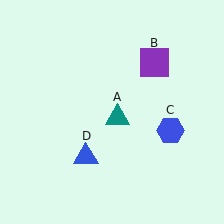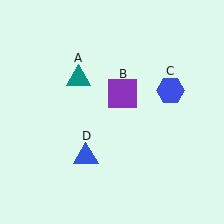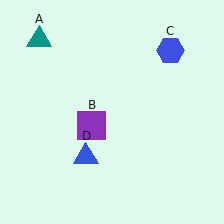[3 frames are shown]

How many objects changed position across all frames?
3 objects changed position: teal triangle (object A), purple square (object B), blue hexagon (object C).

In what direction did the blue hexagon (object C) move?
The blue hexagon (object C) moved up.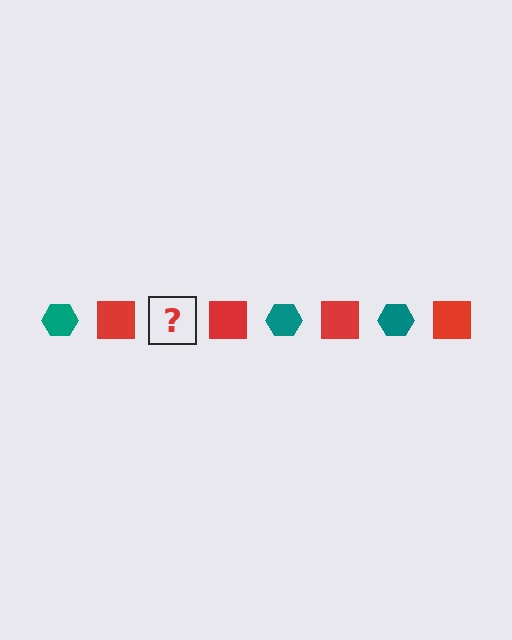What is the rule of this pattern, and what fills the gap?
The rule is that the pattern alternates between teal hexagon and red square. The gap should be filled with a teal hexagon.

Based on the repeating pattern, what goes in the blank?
The blank should be a teal hexagon.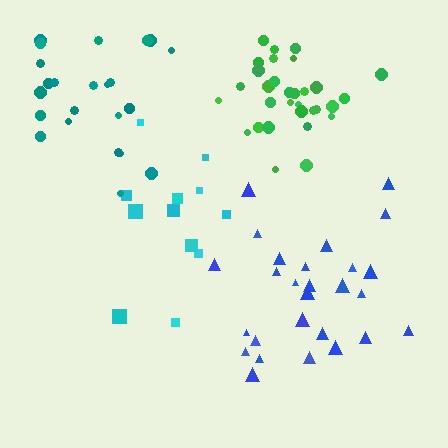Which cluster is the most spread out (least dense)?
Cyan.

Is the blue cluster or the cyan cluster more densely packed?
Blue.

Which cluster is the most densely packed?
Green.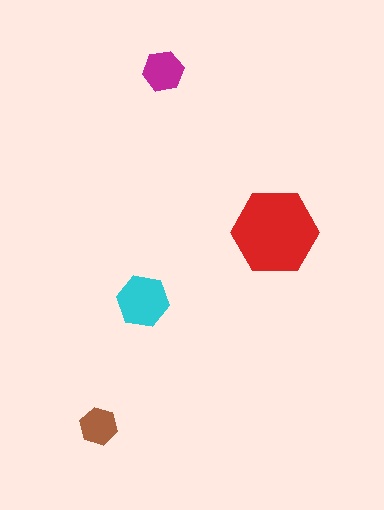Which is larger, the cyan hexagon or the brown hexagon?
The cyan one.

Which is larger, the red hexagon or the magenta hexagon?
The red one.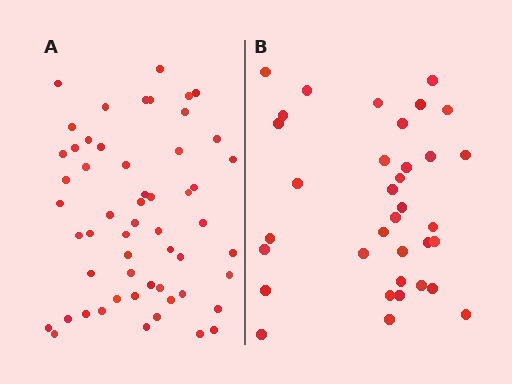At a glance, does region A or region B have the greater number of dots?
Region A (the left region) has more dots.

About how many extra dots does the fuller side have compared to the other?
Region A has approximately 20 more dots than region B.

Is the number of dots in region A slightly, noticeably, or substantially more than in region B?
Region A has substantially more. The ratio is roughly 1.6 to 1.